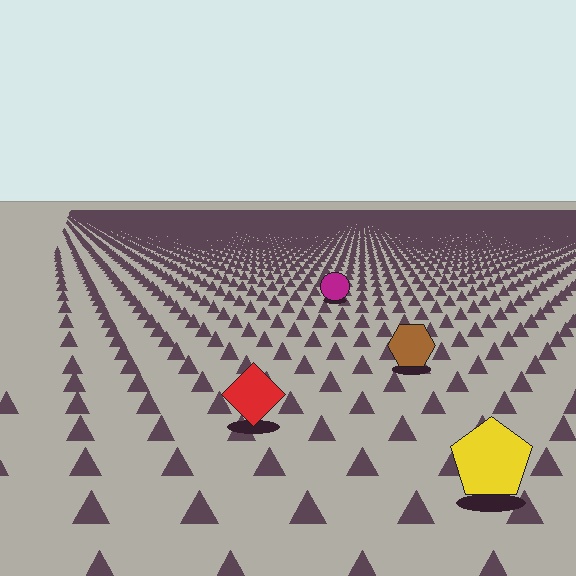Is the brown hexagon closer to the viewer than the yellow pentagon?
No. The yellow pentagon is closer — you can tell from the texture gradient: the ground texture is coarser near it.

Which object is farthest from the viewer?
The magenta circle is farthest from the viewer. It appears smaller and the ground texture around it is denser.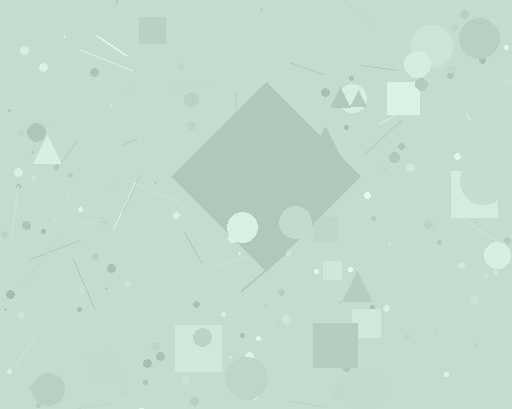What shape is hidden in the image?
A diamond is hidden in the image.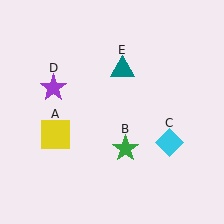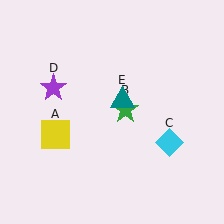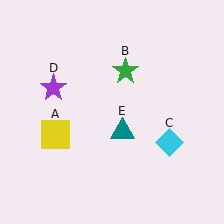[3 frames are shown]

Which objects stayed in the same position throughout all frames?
Yellow square (object A) and cyan diamond (object C) and purple star (object D) remained stationary.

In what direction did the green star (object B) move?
The green star (object B) moved up.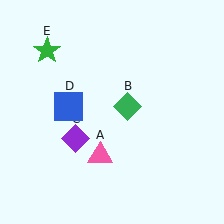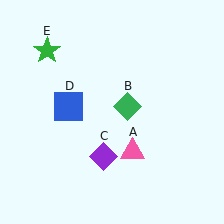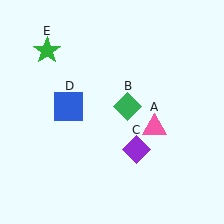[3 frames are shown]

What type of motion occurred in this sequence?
The pink triangle (object A), purple diamond (object C) rotated counterclockwise around the center of the scene.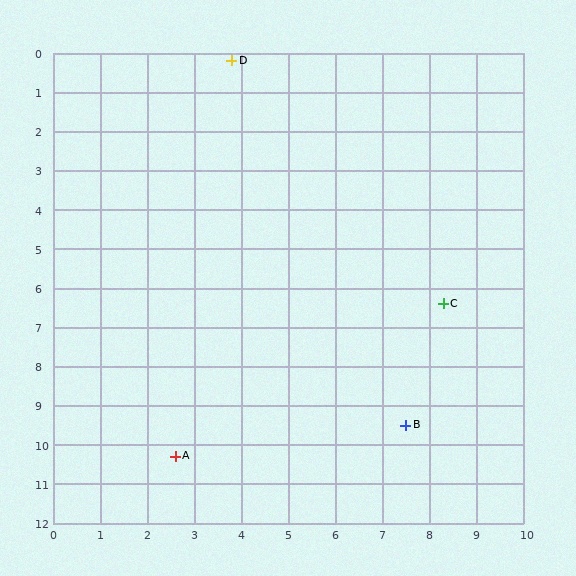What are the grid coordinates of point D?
Point D is at approximately (3.8, 0.2).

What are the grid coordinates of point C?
Point C is at approximately (8.3, 6.4).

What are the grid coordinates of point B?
Point B is at approximately (7.5, 9.5).